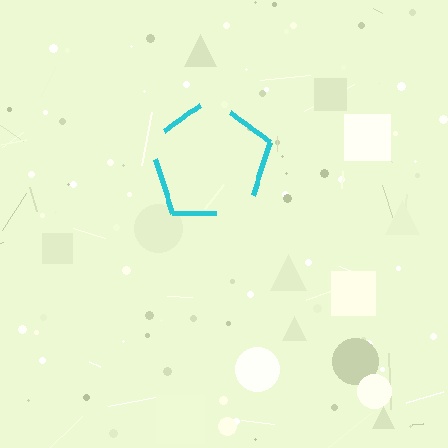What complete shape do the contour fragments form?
The contour fragments form a pentagon.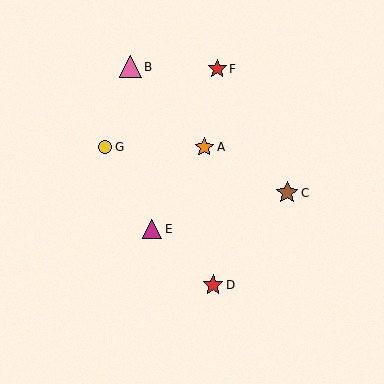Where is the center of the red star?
The center of the red star is at (213, 285).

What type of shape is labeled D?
Shape D is a red star.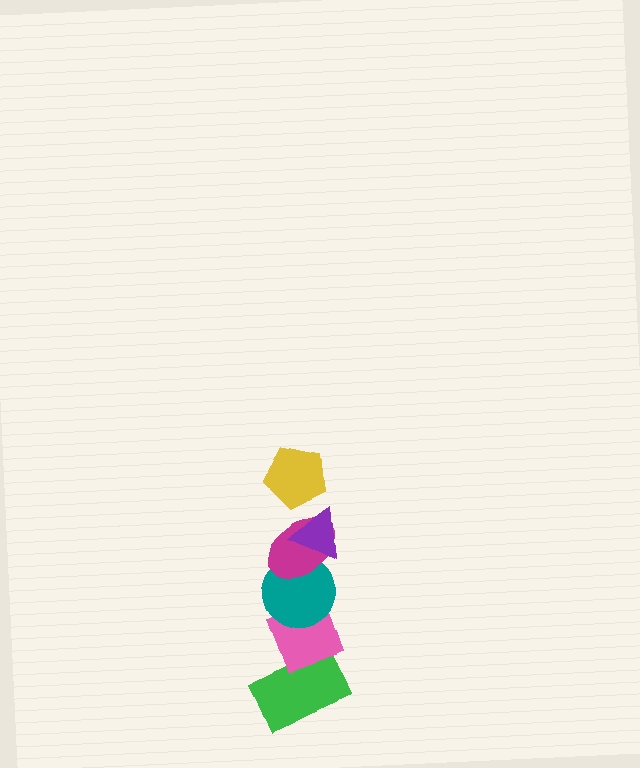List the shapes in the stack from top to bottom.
From top to bottom: the yellow pentagon, the purple triangle, the magenta ellipse, the teal circle, the pink diamond, the green rectangle.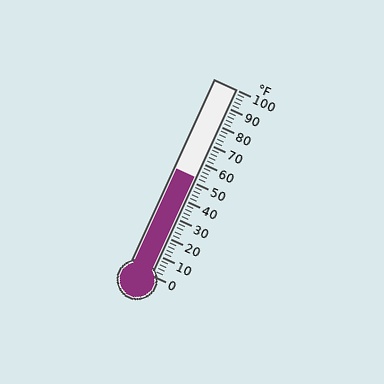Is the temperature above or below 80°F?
The temperature is below 80°F.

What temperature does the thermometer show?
The thermometer shows approximately 52°F.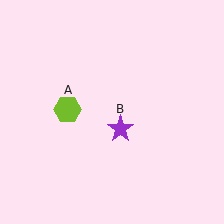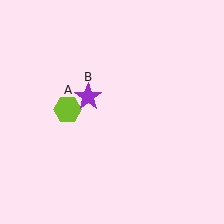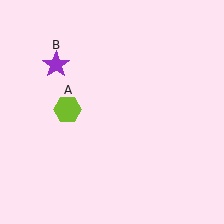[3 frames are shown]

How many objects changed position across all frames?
1 object changed position: purple star (object B).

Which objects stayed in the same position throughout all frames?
Lime hexagon (object A) remained stationary.